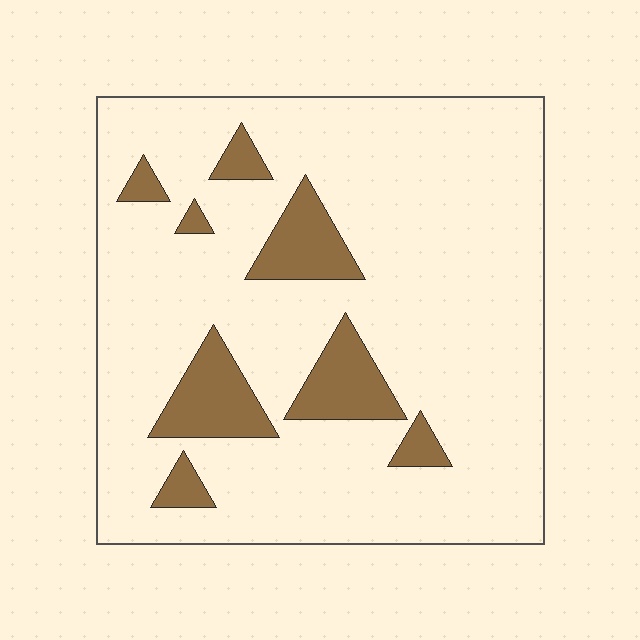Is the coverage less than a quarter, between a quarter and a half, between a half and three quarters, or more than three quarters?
Less than a quarter.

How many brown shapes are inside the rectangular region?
8.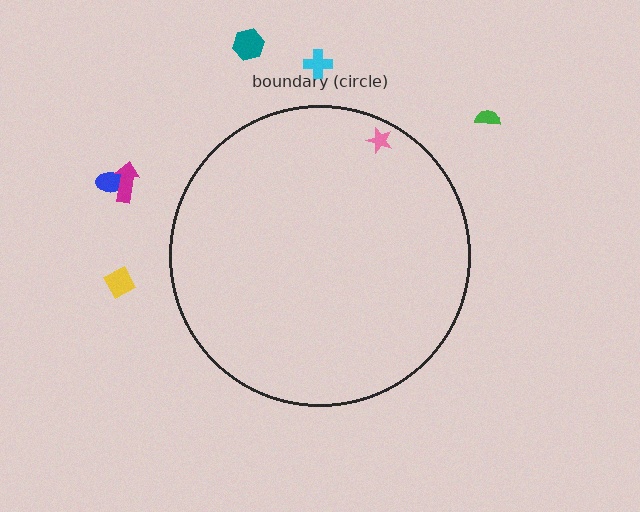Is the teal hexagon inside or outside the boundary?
Outside.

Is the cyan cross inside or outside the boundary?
Outside.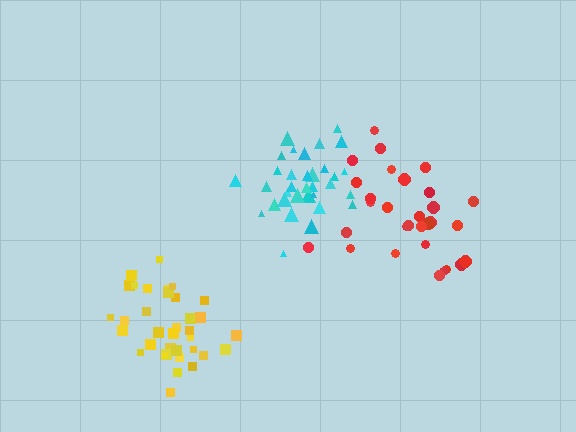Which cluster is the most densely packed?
Cyan.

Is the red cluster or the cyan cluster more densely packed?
Cyan.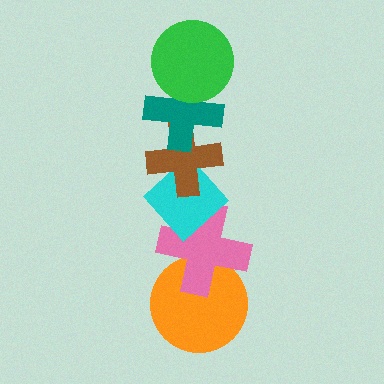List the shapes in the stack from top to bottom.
From top to bottom: the green circle, the teal cross, the brown cross, the cyan diamond, the pink cross, the orange circle.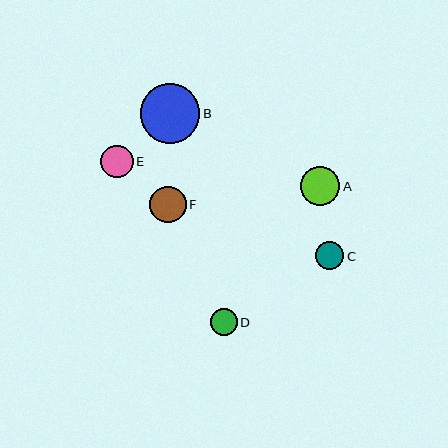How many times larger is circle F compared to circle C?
Circle F is approximately 1.3 times the size of circle C.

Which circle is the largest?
Circle B is the largest with a size of approximately 60 pixels.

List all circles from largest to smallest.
From largest to smallest: B, A, F, E, C, D.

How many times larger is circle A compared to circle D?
Circle A is approximately 1.5 times the size of circle D.